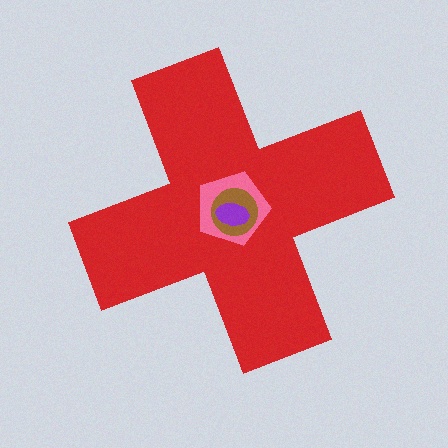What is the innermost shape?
The purple ellipse.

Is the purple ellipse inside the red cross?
Yes.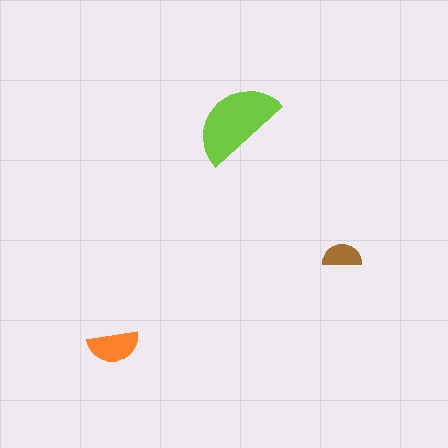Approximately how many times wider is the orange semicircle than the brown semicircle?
About 1.5 times wider.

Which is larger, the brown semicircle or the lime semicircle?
The lime one.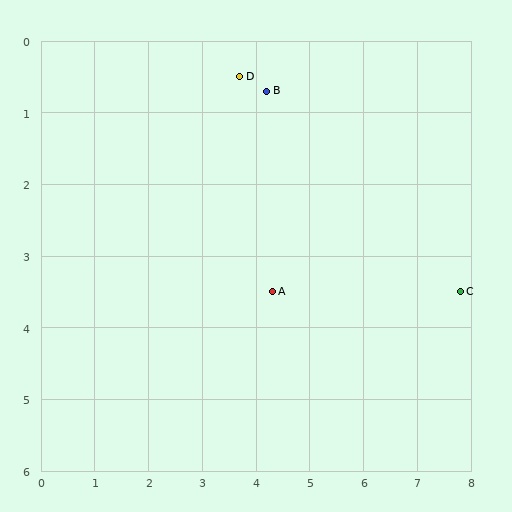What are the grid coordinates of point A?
Point A is at approximately (4.3, 3.5).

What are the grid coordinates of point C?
Point C is at approximately (7.8, 3.5).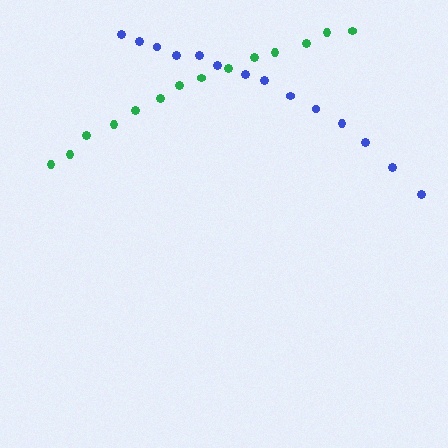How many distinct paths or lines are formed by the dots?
There are 2 distinct paths.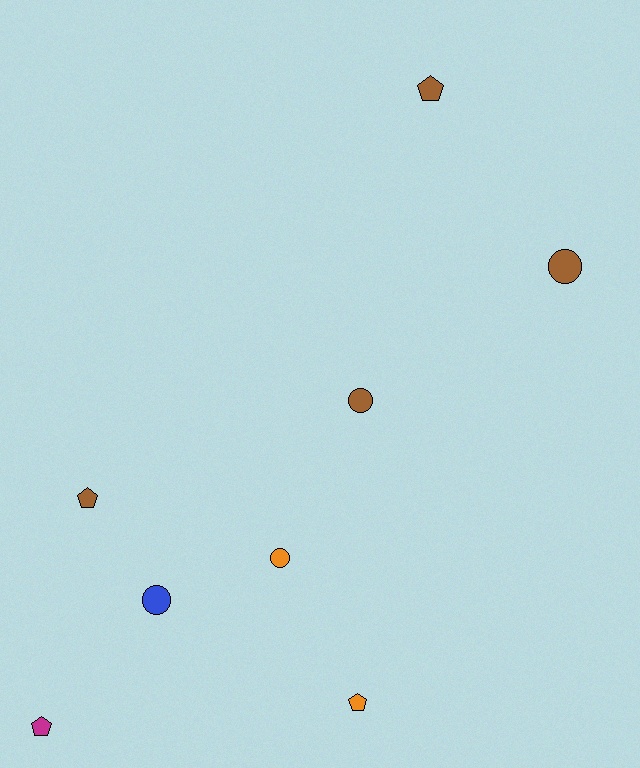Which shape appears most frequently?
Circle, with 4 objects.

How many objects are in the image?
There are 8 objects.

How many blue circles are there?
There is 1 blue circle.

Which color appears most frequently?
Brown, with 4 objects.